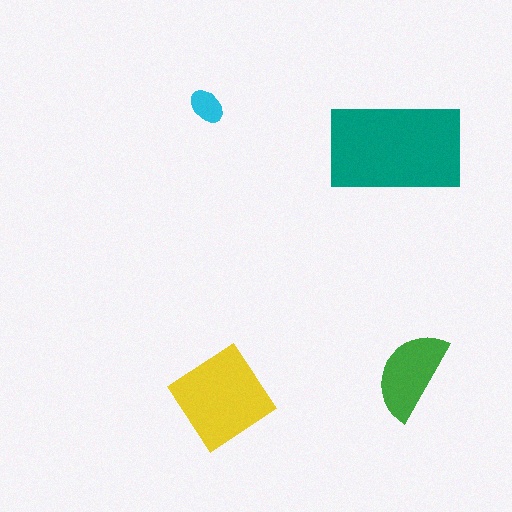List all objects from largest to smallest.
The teal rectangle, the yellow diamond, the green semicircle, the cyan ellipse.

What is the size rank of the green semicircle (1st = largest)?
3rd.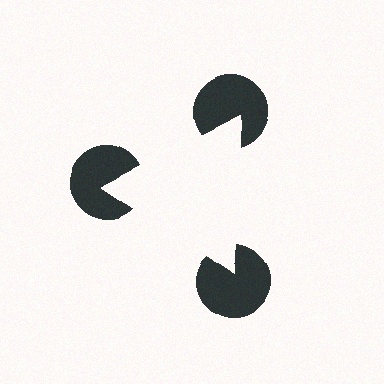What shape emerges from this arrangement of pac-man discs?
An illusory triangle — its edges are inferred from the aligned wedge cuts in the pac-man discs, not physically drawn.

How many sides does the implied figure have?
3 sides.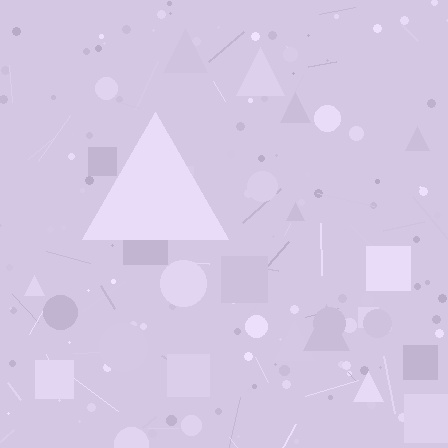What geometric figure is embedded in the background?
A triangle is embedded in the background.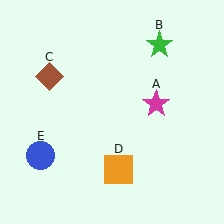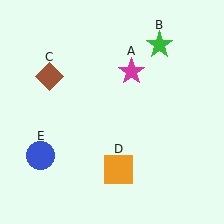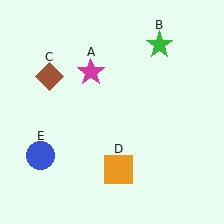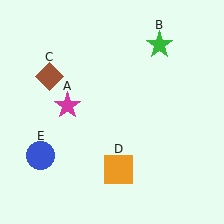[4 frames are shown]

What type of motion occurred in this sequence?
The magenta star (object A) rotated counterclockwise around the center of the scene.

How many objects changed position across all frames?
1 object changed position: magenta star (object A).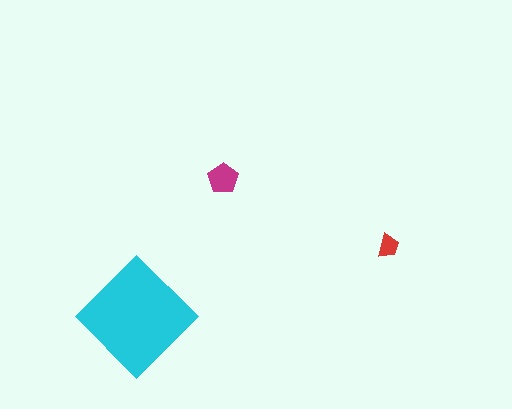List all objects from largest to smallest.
The cyan diamond, the magenta pentagon, the red trapezoid.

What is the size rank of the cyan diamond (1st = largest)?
1st.